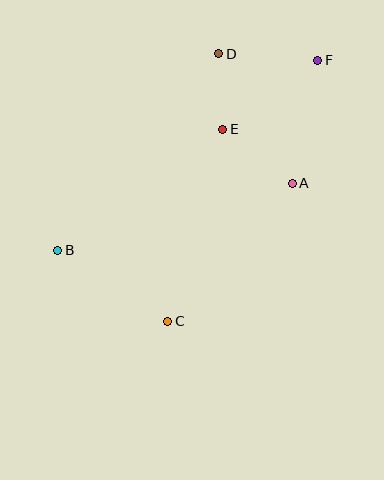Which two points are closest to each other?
Points D and E are closest to each other.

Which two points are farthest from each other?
Points B and F are farthest from each other.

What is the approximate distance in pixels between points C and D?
The distance between C and D is approximately 272 pixels.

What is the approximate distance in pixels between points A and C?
The distance between A and C is approximately 186 pixels.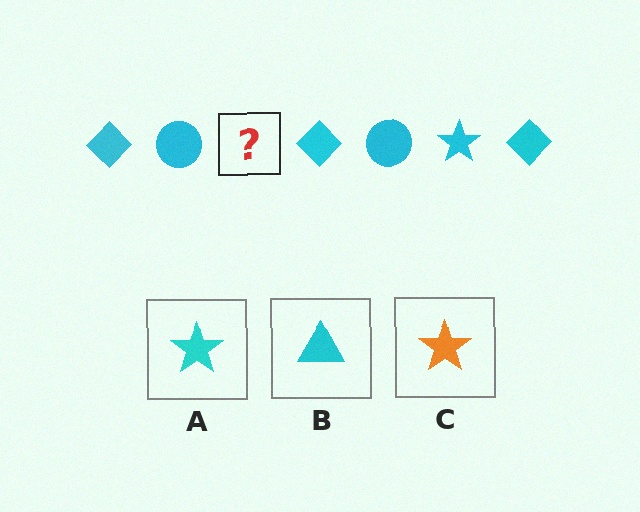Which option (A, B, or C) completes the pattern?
A.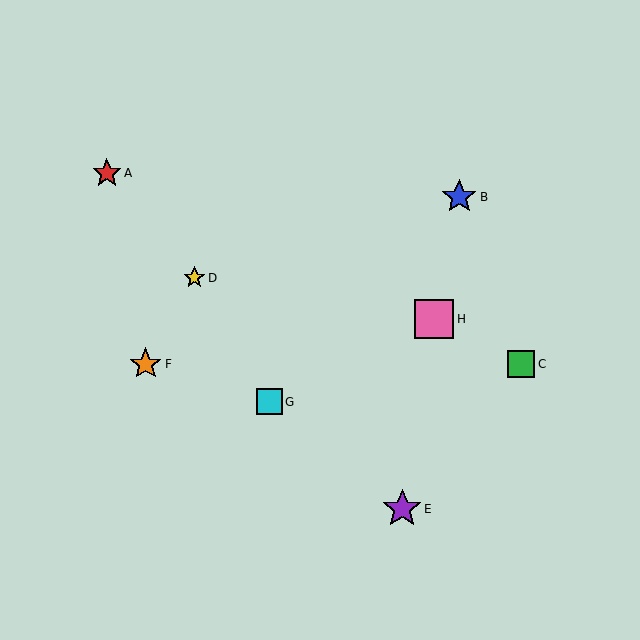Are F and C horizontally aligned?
Yes, both are at y≈364.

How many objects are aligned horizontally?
2 objects (C, F) are aligned horizontally.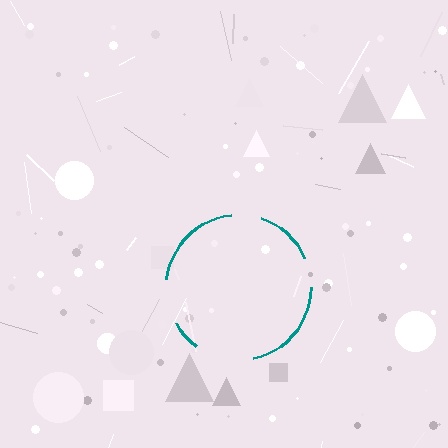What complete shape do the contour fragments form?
The contour fragments form a circle.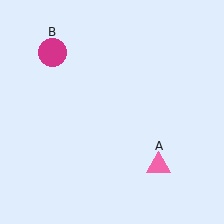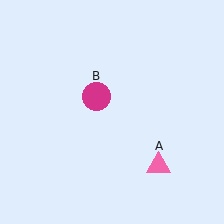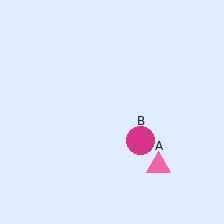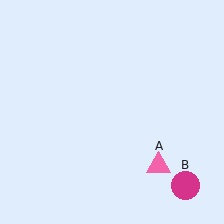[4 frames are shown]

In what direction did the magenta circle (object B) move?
The magenta circle (object B) moved down and to the right.